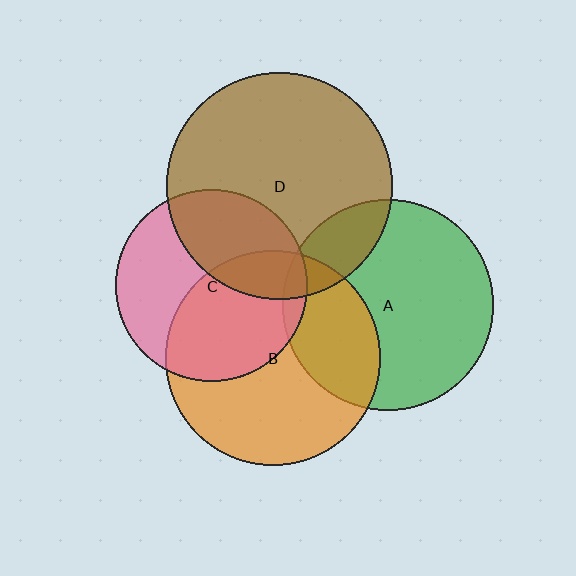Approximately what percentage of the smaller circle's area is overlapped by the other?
Approximately 35%.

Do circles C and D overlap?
Yes.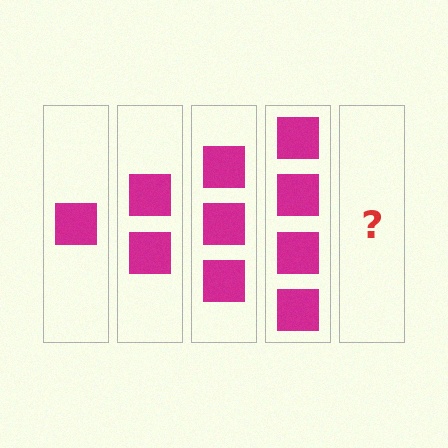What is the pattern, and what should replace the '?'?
The pattern is that each step adds one more square. The '?' should be 5 squares.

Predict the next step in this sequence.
The next step is 5 squares.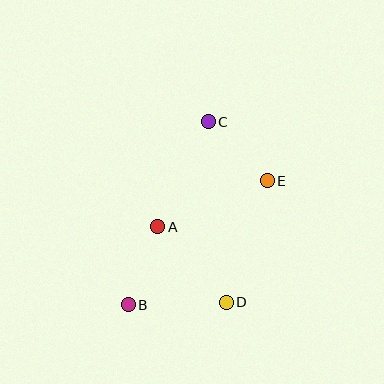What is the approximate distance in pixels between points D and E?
The distance between D and E is approximately 128 pixels.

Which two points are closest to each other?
Points A and B are closest to each other.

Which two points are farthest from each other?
Points B and C are farthest from each other.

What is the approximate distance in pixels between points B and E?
The distance between B and E is approximately 186 pixels.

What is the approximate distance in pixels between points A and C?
The distance between A and C is approximately 117 pixels.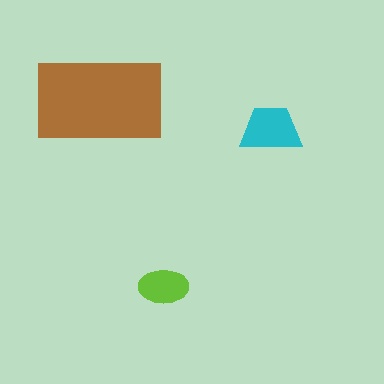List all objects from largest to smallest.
The brown rectangle, the cyan trapezoid, the lime ellipse.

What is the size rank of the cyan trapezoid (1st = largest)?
2nd.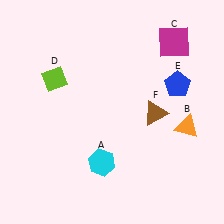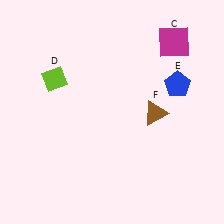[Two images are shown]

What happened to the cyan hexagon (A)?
The cyan hexagon (A) was removed in Image 2. It was in the bottom-left area of Image 1.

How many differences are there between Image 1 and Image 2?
There are 2 differences between the two images.